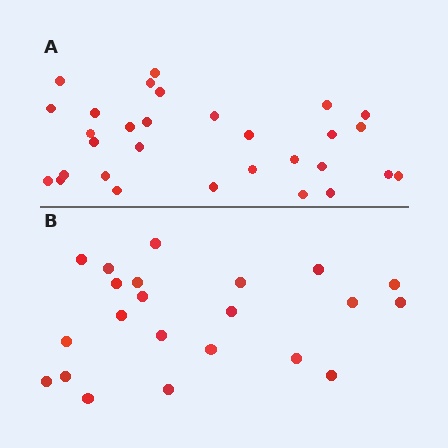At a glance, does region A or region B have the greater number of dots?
Region A (the top region) has more dots.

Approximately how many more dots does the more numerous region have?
Region A has roughly 8 or so more dots than region B.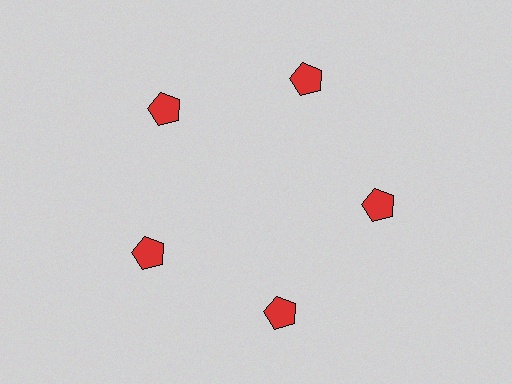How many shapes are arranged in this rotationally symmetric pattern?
There are 5 shapes, arranged in 5 groups of 1.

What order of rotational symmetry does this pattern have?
This pattern has 5-fold rotational symmetry.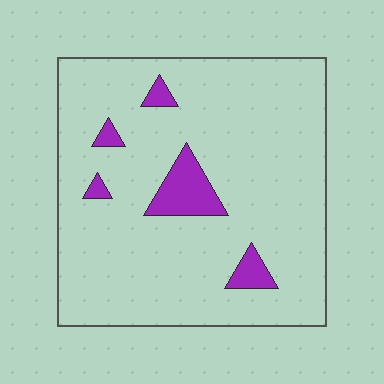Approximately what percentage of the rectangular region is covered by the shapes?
Approximately 10%.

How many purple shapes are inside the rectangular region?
5.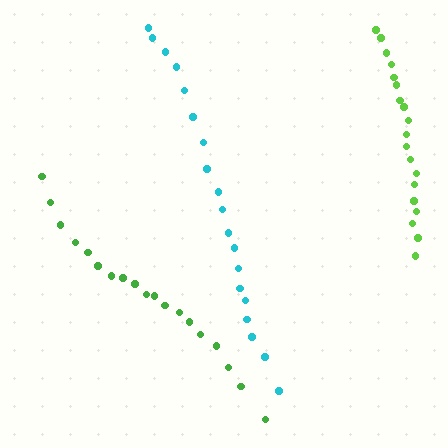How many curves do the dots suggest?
There are 3 distinct paths.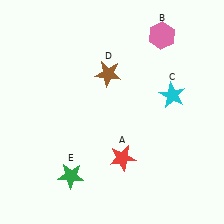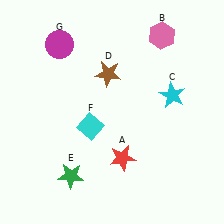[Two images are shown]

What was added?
A cyan diamond (F), a magenta circle (G) were added in Image 2.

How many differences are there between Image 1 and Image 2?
There are 2 differences between the two images.